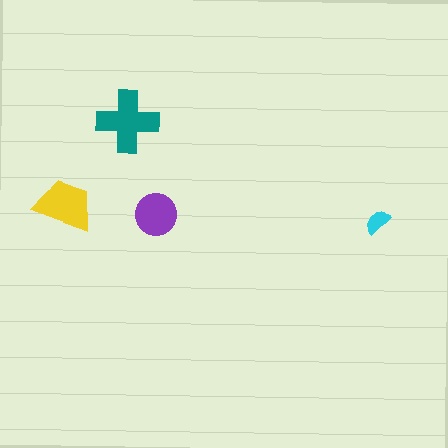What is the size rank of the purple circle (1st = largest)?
3rd.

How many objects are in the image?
There are 4 objects in the image.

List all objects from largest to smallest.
The teal cross, the yellow trapezoid, the purple circle, the cyan semicircle.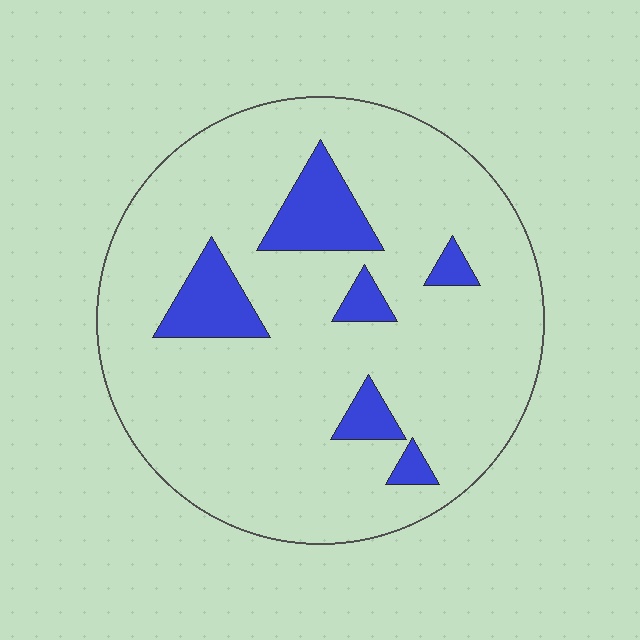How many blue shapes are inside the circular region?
6.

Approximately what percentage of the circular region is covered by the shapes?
Approximately 15%.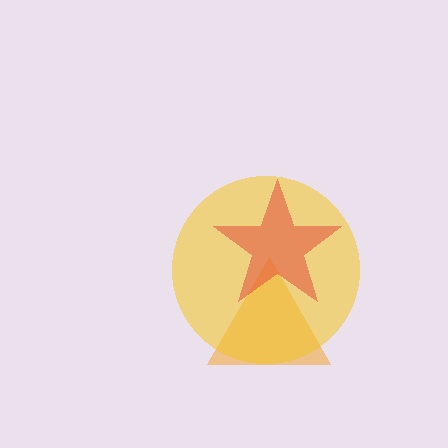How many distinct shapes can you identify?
There are 3 distinct shapes: an orange triangle, a yellow circle, a red star.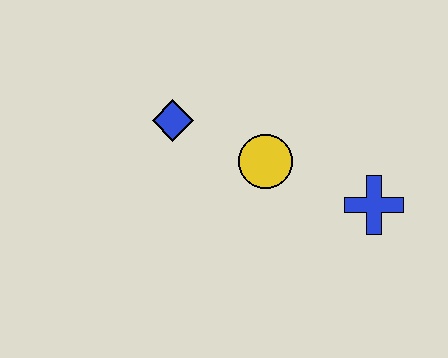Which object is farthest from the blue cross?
The blue diamond is farthest from the blue cross.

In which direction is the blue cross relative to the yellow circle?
The blue cross is to the right of the yellow circle.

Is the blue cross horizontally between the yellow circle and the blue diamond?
No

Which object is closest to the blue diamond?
The yellow circle is closest to the blue diamond.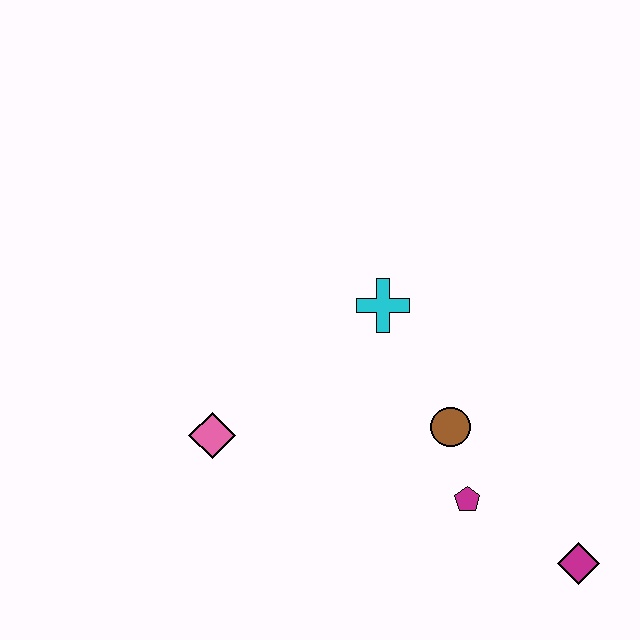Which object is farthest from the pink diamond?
The magenta diamond is farthest from the pink diamond.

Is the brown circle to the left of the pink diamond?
No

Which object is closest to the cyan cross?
The brown circle is closest to the cyan cross.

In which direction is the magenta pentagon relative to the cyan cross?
The magenta pentagon is below the cyan cross.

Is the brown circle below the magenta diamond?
No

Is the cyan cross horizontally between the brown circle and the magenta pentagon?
No